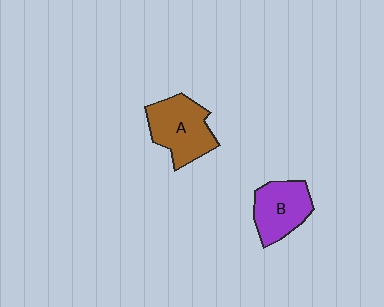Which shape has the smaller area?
Shape B (purple).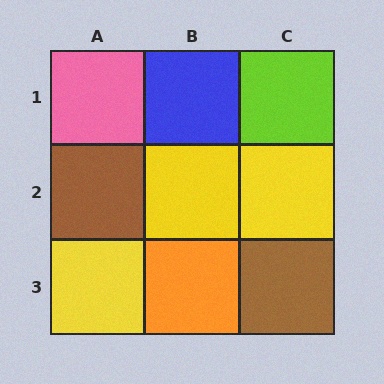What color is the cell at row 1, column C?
Lime.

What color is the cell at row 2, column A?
Brown.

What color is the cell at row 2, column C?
Yellow.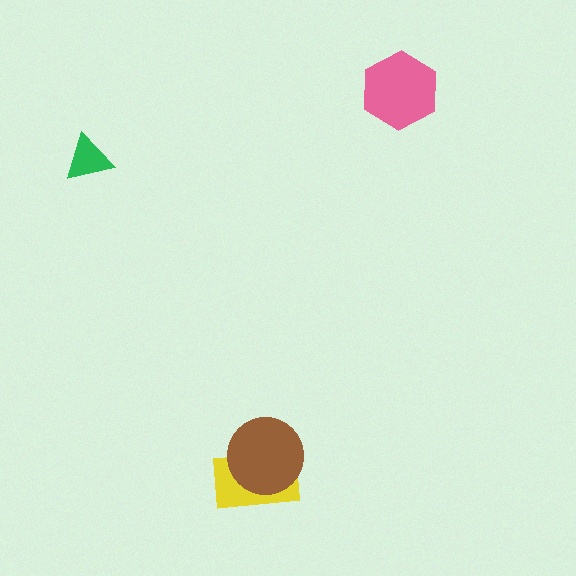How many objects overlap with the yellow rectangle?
1 object overlaps with the yellow rectangle.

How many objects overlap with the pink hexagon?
0 objects overlap with the pink hexagon.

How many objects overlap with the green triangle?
0 objects overlap with the green triangle.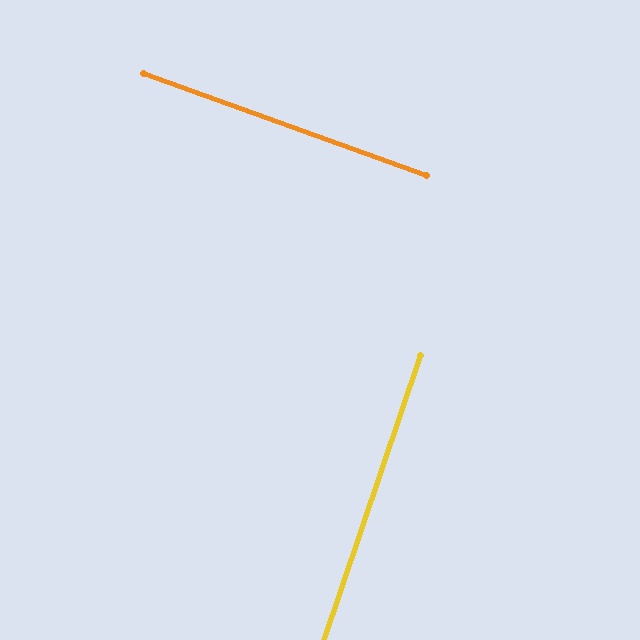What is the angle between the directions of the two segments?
Approximately 89 degrees.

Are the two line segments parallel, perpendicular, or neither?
Perpendicular — they meet at approximately 89°.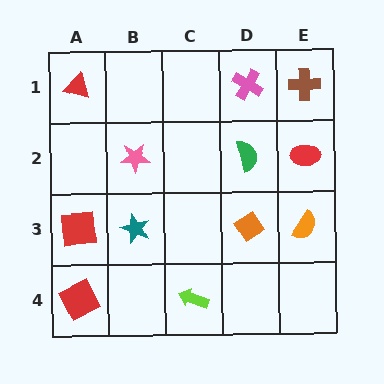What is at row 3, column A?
A red square.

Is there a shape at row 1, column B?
No, that cell is empty.